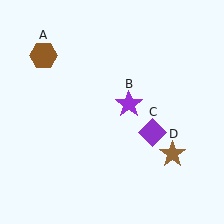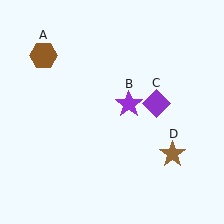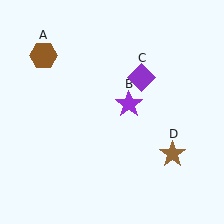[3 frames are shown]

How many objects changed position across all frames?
1 object changed position: purple diamond (object C).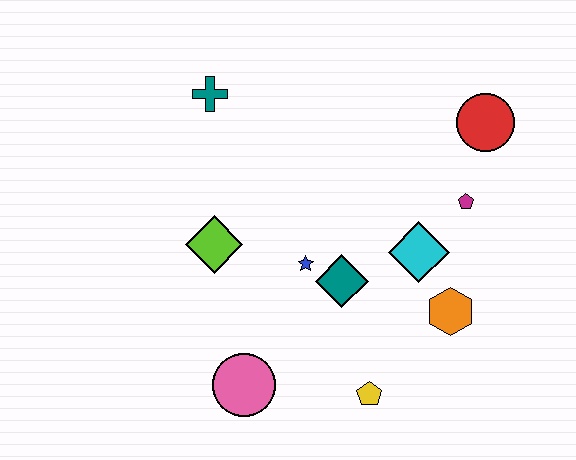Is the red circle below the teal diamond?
No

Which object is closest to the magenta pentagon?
The cyan diamond is closest to the magenta pentagon.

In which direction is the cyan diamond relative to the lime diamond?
The cyan diamond is to the right of the lime diamond.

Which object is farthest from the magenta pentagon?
The pink circle is farthest from the magenta pentagon.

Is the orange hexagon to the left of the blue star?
No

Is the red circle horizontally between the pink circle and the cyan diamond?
No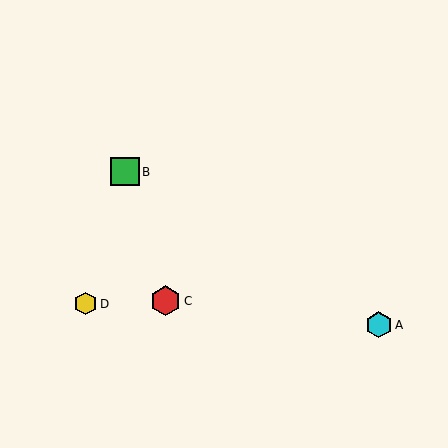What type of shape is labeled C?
Shape C is a red hexagon.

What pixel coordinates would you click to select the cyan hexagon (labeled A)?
Click at (379, 325) to select the cyan hexagon A.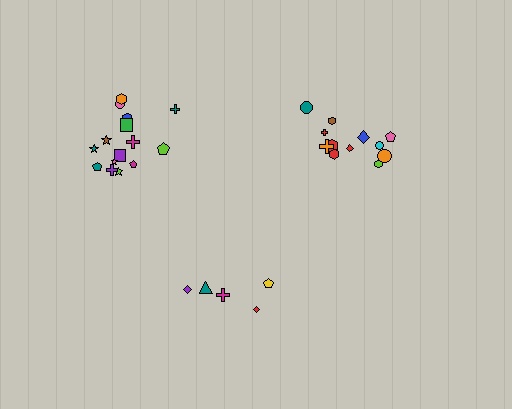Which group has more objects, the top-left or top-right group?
The top-left group.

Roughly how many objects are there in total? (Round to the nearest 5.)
Roughly 30 objects in total.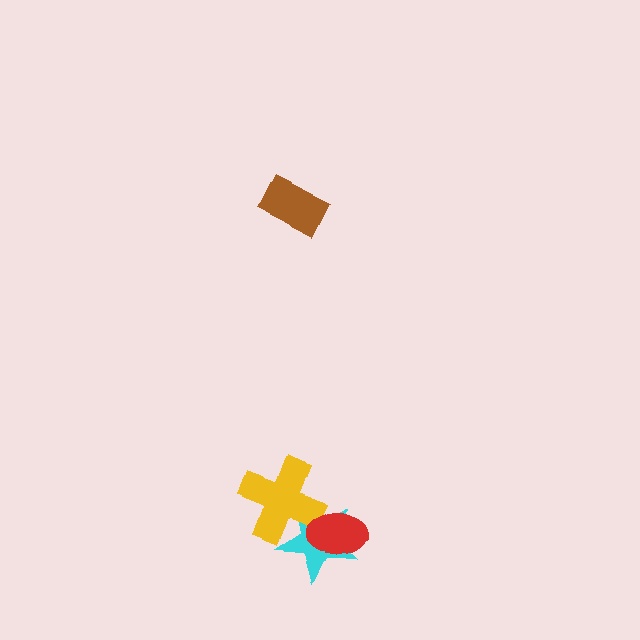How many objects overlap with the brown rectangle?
0 objects overlap with the brown rectangle.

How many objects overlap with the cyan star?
2 objects overlap with the cyan star.